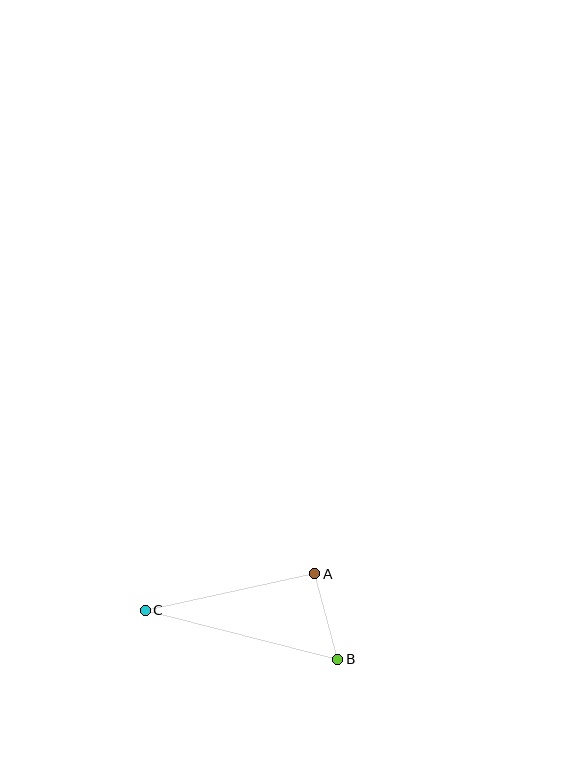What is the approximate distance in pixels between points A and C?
The distance between A and C is approximately 174 pixels.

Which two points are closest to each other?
Points A and B are closest to each other.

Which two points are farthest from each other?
Points B and C are farthest from each other.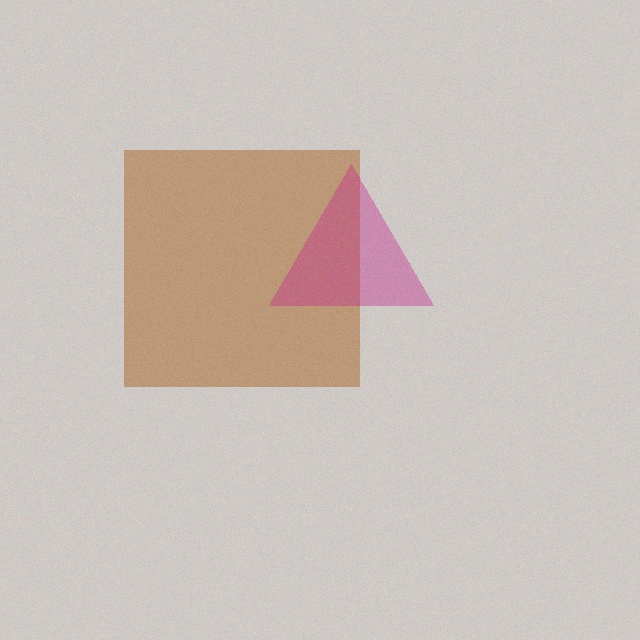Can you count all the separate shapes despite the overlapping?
Yes, there are 2 separate shapes.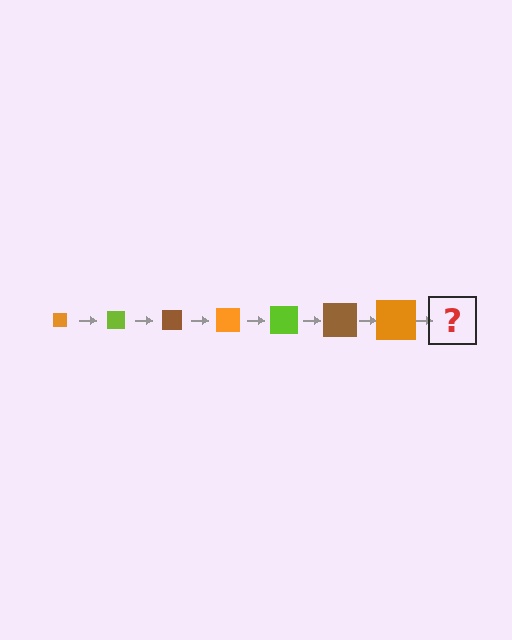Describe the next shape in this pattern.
It should be a lime square, larger than the previous one.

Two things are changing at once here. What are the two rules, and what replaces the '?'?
The two rules are that the square grows larger each step and the color cycles through orange, lime, and brown. The '?' should be a lime square, larger than the previous one.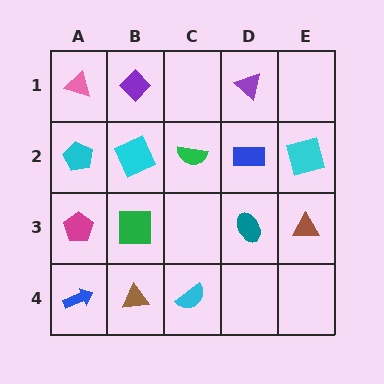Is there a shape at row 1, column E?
No, that cell is empty.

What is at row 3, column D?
A teal ellipse.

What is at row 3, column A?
A magenta pentagon.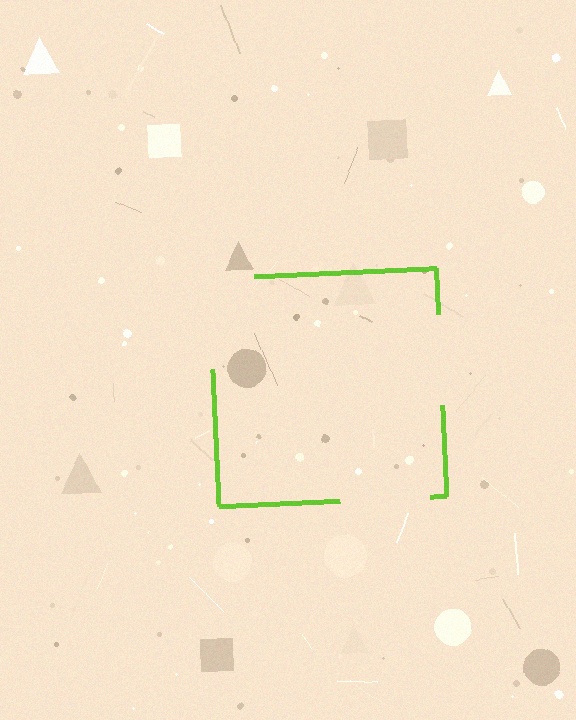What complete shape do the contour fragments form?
The contour fragments form a square.